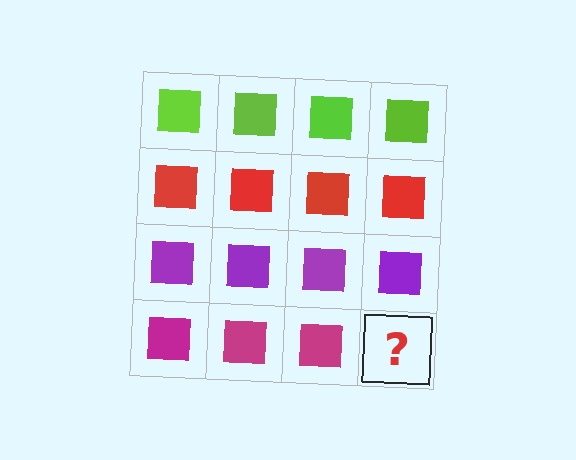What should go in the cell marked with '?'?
The missing cell should contain a magenta square.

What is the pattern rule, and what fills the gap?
The rule is that each row has a consistent color. The gap should be filled with a magenta square.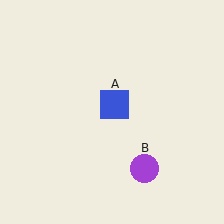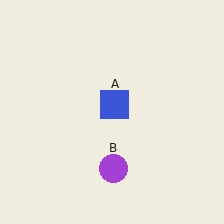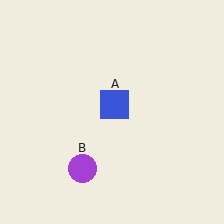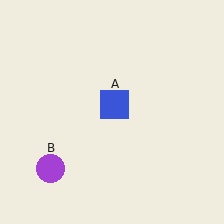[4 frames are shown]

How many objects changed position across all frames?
1 object changed position: purple circle (object B).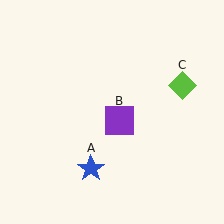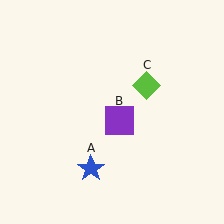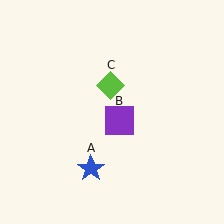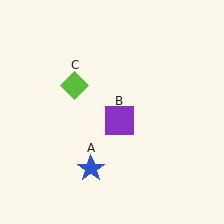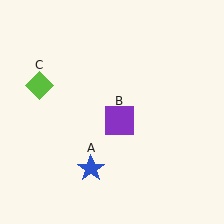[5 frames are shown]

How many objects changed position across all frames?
1 object changed position: lime diamond (object C).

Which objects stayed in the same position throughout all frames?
Blue star (object A) and purple square (object B) remained stationary.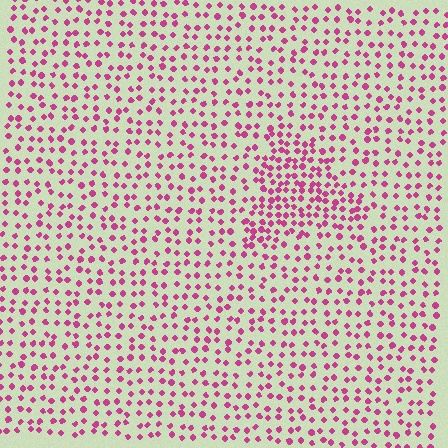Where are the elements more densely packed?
The elements are more densely packed inside the triangle boundary.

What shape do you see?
I see a triangle.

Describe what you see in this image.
The image contains small magenta elements arranged at two different densities. A triangle-shaped region is visible where the elements are more densely packed than the surrounding area.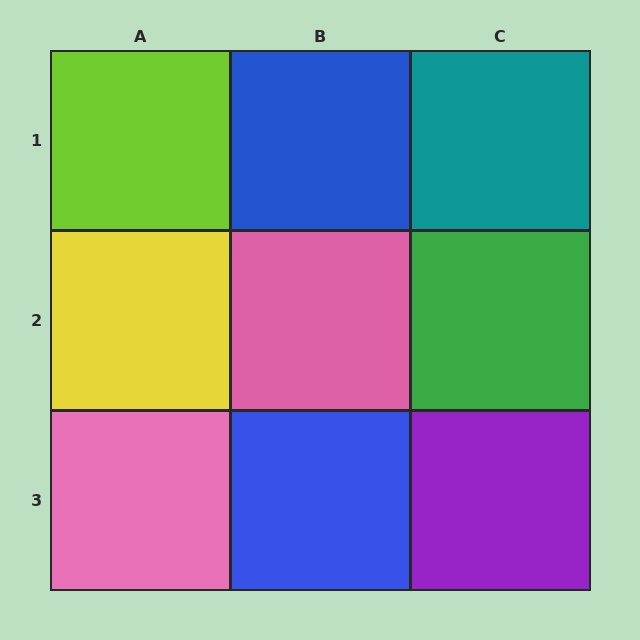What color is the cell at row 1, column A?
Lime.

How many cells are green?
1 cell is green.